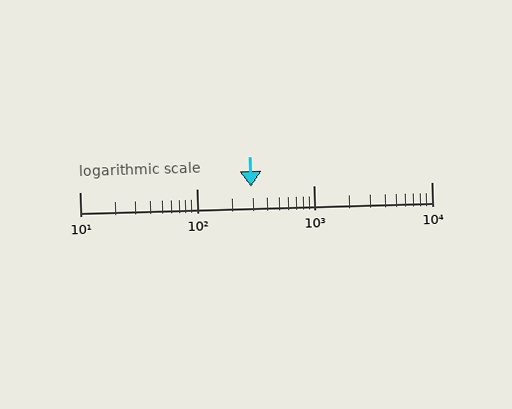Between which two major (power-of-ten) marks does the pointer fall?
The pointer is between 100 and 1000.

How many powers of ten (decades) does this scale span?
The scale spans 3 decades, from 10 to 10000.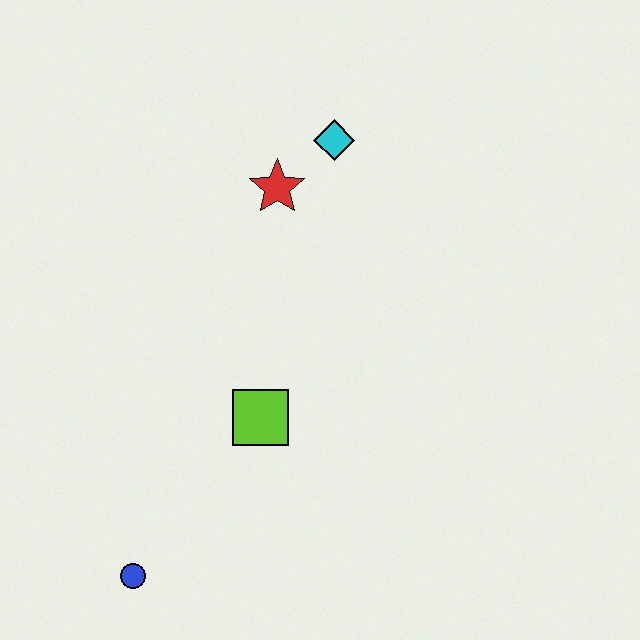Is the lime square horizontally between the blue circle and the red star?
Yes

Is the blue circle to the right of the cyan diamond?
No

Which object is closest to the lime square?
The blue circle is closest to the lime square.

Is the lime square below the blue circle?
No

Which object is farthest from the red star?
The blue circle is farthest from the red star.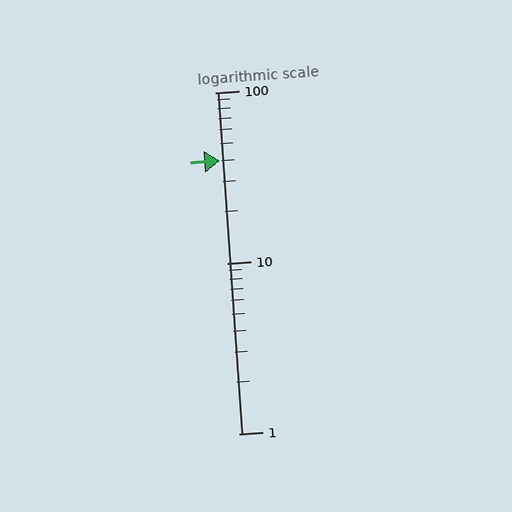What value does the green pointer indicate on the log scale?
The pointer indicates approximately 40.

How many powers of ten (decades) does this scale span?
The scale spans 2 decades, from 1 to 100.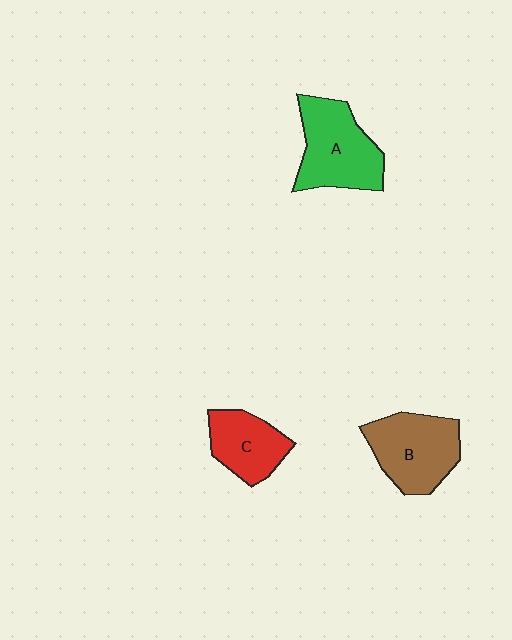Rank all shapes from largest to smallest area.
From largest to smallest: A (green), B (brown), C (red).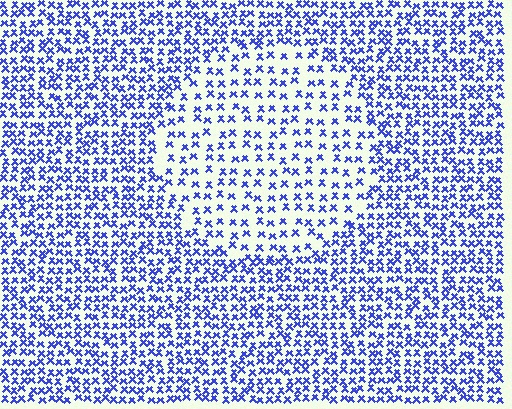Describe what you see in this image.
The image contains small blue elements arranged at two different densities. A circle-shaped region is visible where the elements are less densely packed than the surrounding area.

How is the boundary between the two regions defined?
The boundary is defined by a change in element density (approximately 1.9x ratio). All elements are the same color, size, and shape.